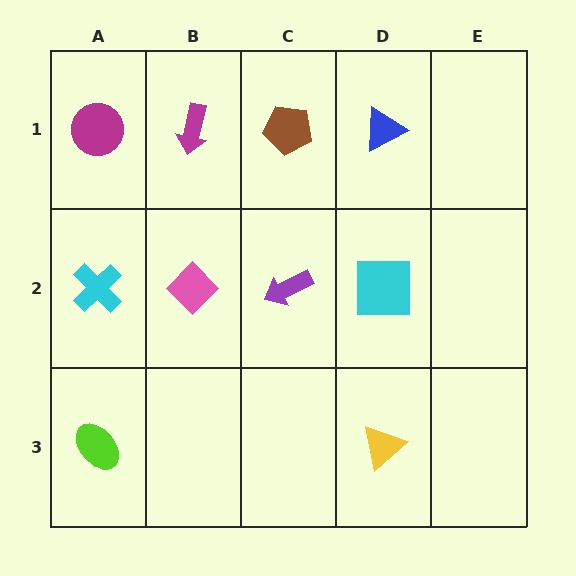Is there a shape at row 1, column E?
No, that cell is empty.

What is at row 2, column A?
A cyan cross.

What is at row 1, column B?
A magenta arrow.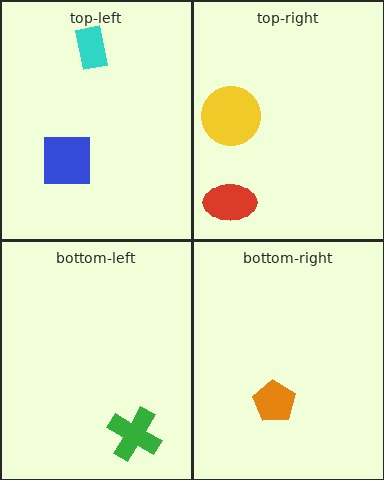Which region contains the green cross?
The bottom-left region.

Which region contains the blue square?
The top-left region.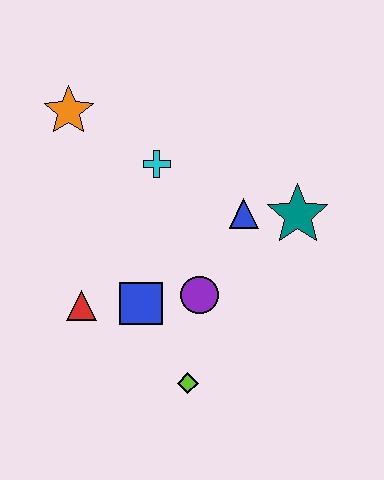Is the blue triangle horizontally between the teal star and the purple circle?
Yes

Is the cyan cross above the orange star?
No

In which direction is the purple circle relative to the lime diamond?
The purple circle is above the lime diamond.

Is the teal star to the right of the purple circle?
Yes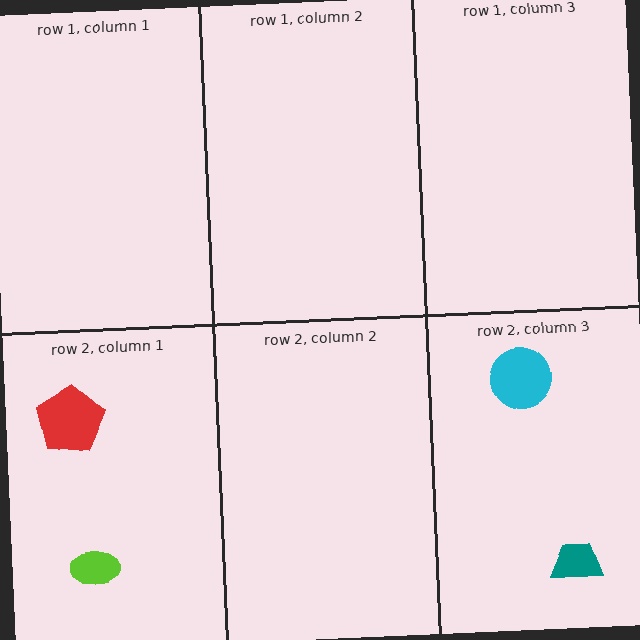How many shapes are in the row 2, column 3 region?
2.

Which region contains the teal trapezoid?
The row 2, column 3 region.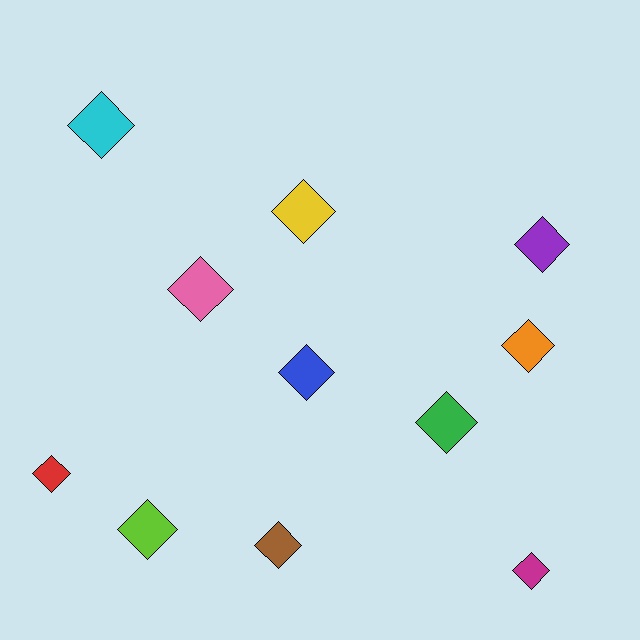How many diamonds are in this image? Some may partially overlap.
There are 11 diamonds.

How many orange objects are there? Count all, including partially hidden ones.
There is 1 orange object.